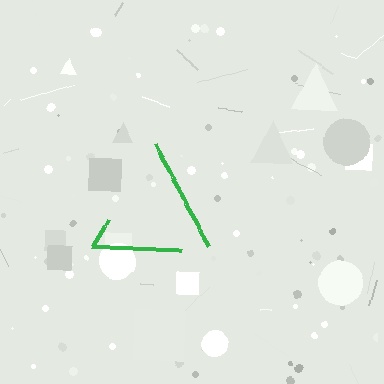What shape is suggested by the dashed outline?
The dashed outline suggests a triangle.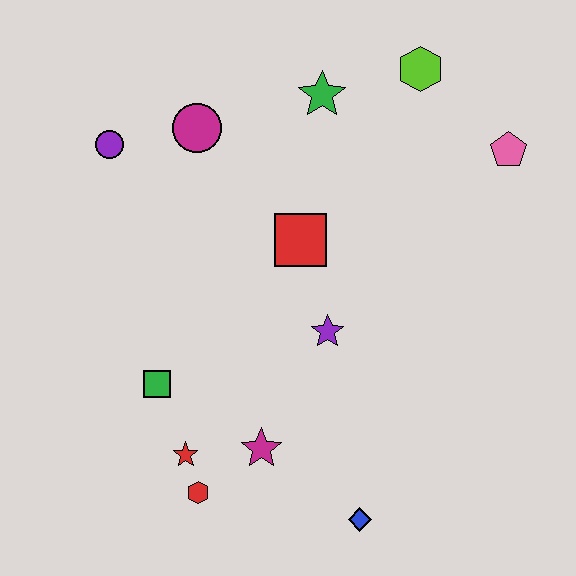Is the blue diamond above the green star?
No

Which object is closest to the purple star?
The red square is closest to the purple star.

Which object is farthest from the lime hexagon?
The red hexagon is farthest from the lime hexagon.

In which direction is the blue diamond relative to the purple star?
The blue diamond is below the purple star.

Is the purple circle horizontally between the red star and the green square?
No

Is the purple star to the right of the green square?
Yes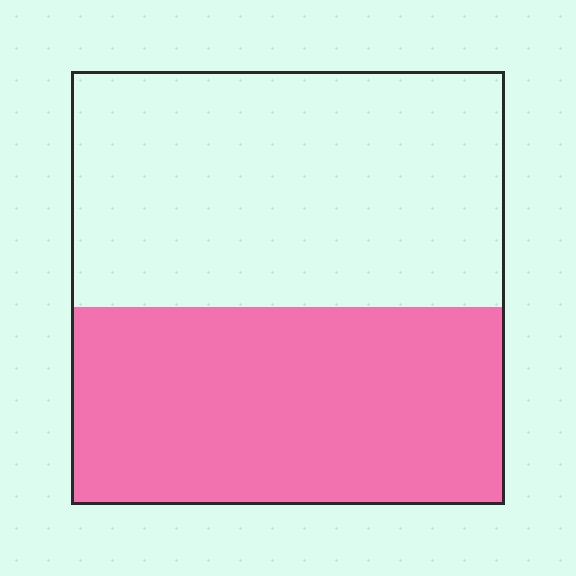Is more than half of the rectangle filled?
No.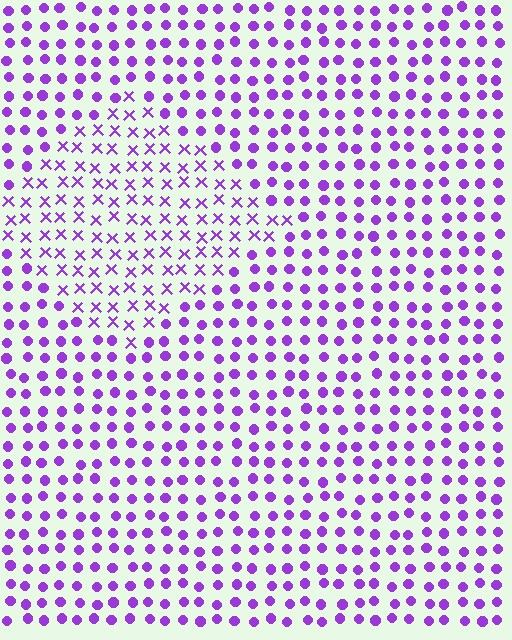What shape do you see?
I see a diamond.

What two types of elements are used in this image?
The image uses X marks inside the diamond region and circles outside it.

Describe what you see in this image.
The image is filled with small purple elements arranged in a uniform grid. A diamond-shaped region contains X marks, while the surrounding area contains circles. The boundary is defined purely by the change in element shape.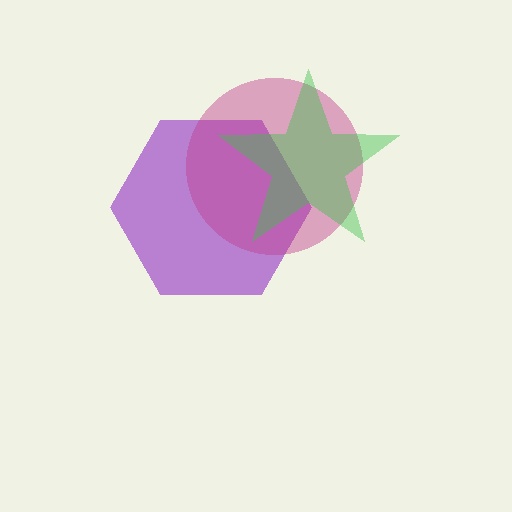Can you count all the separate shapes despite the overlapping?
Yes, there are 3 separate shapes.